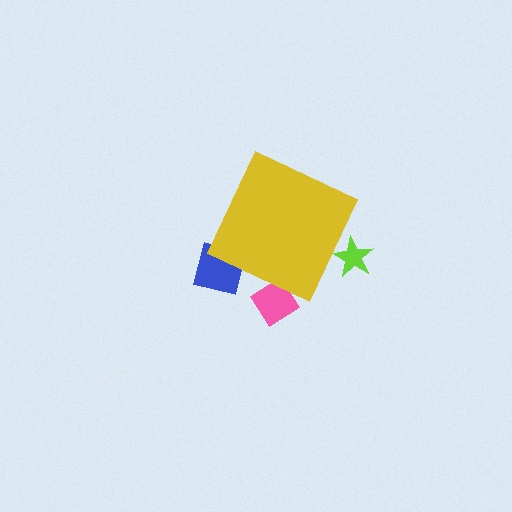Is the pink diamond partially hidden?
Yes, the pink diamond is partially hidden behind the yellow diamond.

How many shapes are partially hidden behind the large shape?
3 shapes are partially hidden.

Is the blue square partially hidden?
Yes, the blue square is partially hidden behind the yellow diamond.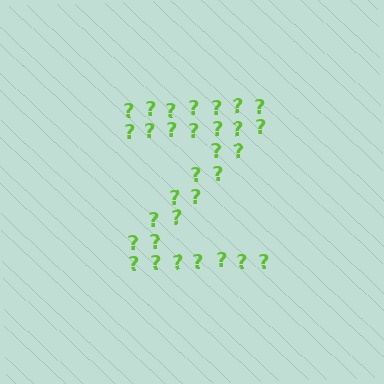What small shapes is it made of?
It is made of small question marks.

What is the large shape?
The large shape is the letter Z.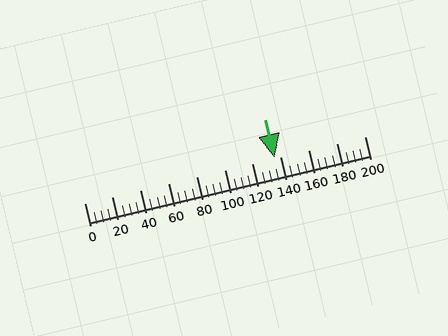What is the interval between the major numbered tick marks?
The major tick marks are spaced 20 units apart.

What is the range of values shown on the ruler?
The ruler shows values from 0 to 200.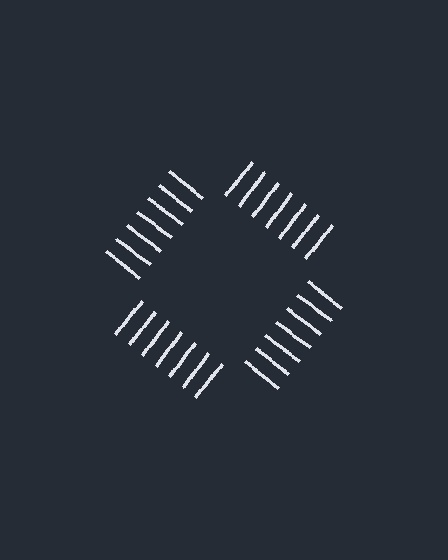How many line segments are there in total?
28 — 7 along each of the 4 edges.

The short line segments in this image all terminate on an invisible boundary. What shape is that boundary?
An illusory square — the line segments terminate on its edges but no continuous stroke is drawn.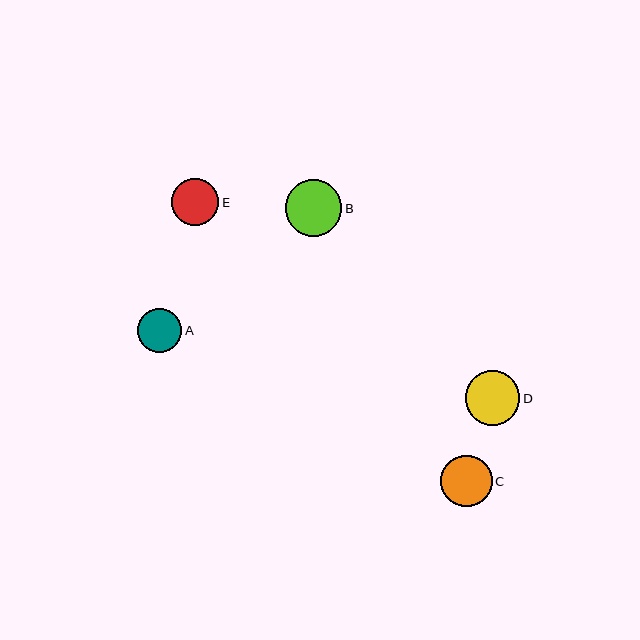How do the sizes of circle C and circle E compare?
Circle C and circle E are approximately the same size.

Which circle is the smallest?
Circle A is the smallest with a size of approximately 44 pixels.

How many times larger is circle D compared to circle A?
Circle D is approximately 1.2 times the size of circle A.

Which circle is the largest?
Circle B is the largest with a size of approximately 57 pixels.